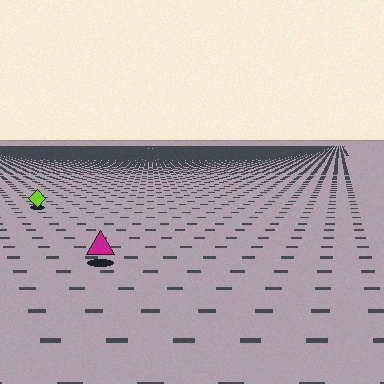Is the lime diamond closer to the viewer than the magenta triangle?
No. The magenta triangle is closer — you can tell from the texture gradient: the ground texture is coarser near it.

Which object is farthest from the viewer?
The lime diamond is farthest from the viewer. It appears smaller and the ground texture around it is denser.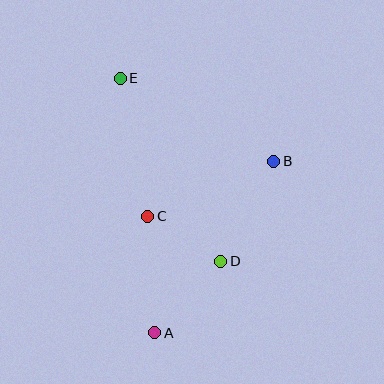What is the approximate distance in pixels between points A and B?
The distance between A and B is approximately 209 pixels.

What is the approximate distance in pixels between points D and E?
The distance between D and E is approximately 208 pixels.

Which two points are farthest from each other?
Points A and E are farthest from each other.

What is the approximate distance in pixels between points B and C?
The distance between B and C is approximately 137 pixels.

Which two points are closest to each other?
Points C and D are closest to each other.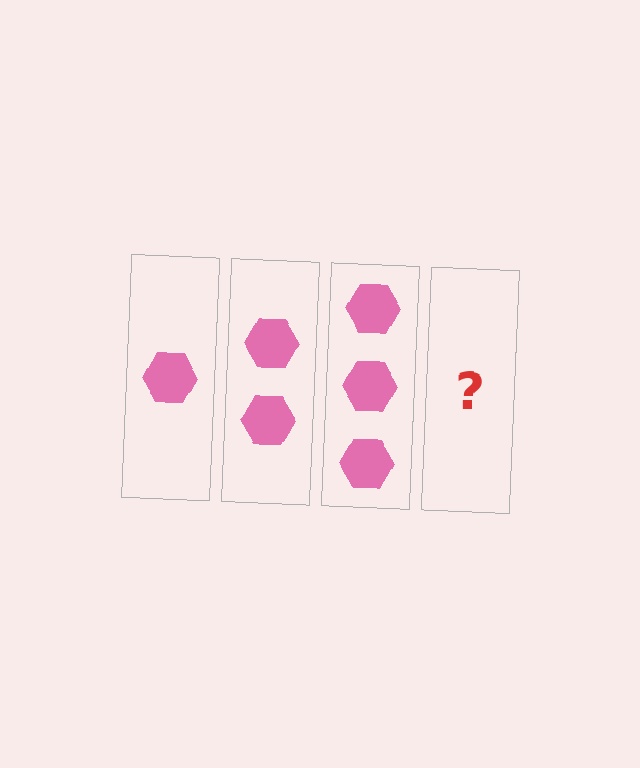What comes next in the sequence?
The next element should be 4 hexagons.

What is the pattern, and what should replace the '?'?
The pattern is that each step adds one more hexagon. The '?' should be 4 hexagons.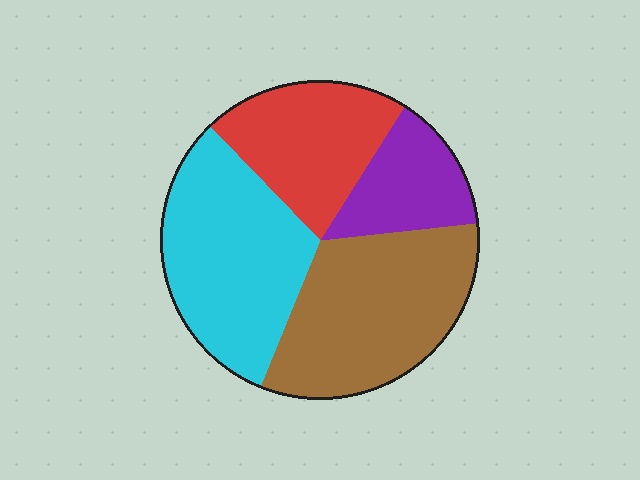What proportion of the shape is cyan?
Cyan covers around 30% of the shape.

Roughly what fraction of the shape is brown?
Brown takes up about one third (1/3) of the shape.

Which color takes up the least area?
Purple, at roughly 15%.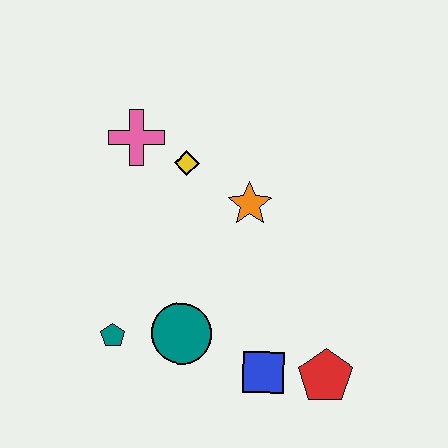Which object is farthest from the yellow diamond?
The red pentagon is farthest from the yellow diamond.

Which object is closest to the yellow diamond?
The pink cross is closest to the yellow diamond.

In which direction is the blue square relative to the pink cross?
The blue square is below the pink cross.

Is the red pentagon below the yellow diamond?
Yes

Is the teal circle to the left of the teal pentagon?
No